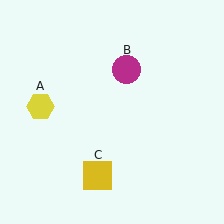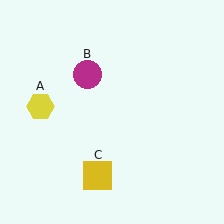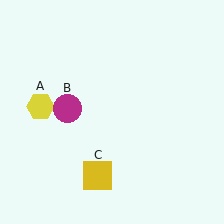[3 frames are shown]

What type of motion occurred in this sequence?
The magenta circle (object B) rotated counterclockwise around the center of the scene.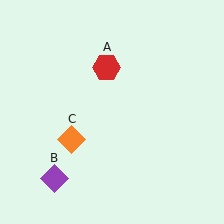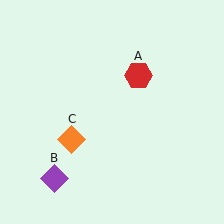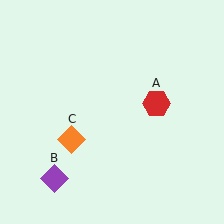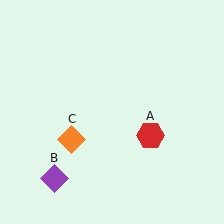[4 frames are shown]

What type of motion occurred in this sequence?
The red hexagon (object A) rotated clockwise around the center of the scene.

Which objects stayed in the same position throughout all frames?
Purple diamond (object B) and orange diamond (object C) remained stationary.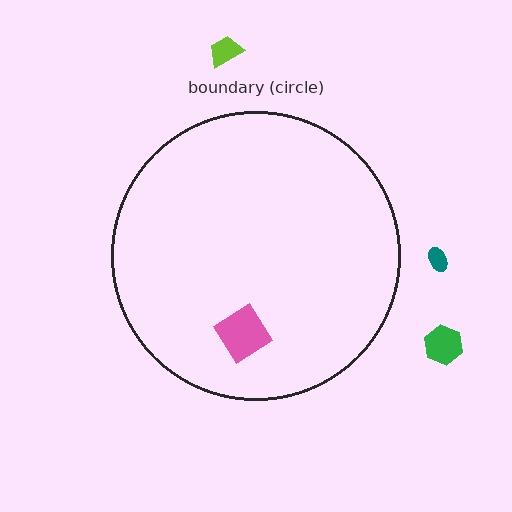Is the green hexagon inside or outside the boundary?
Outside.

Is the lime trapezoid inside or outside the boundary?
Outside.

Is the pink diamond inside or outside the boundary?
Inside.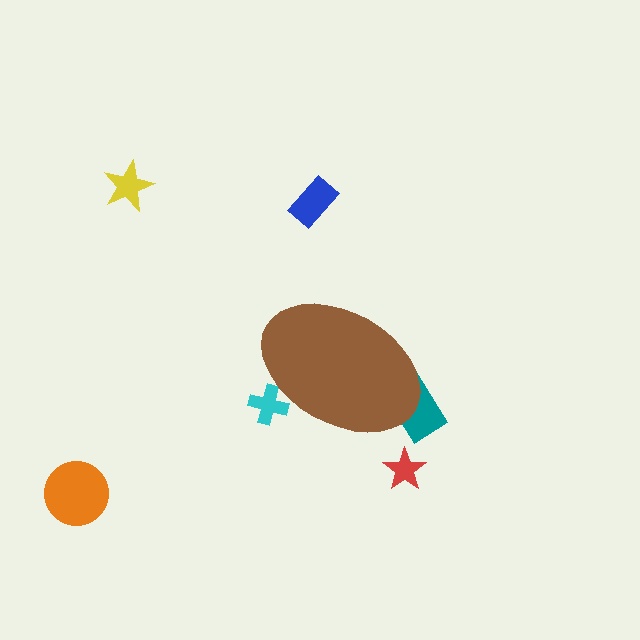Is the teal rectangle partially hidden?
Yes, the teal rectangle is partially hidden behind the brown ellipse.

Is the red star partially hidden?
No, the red star is fully visible.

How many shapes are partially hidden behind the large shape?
2 shapes are partially hidden.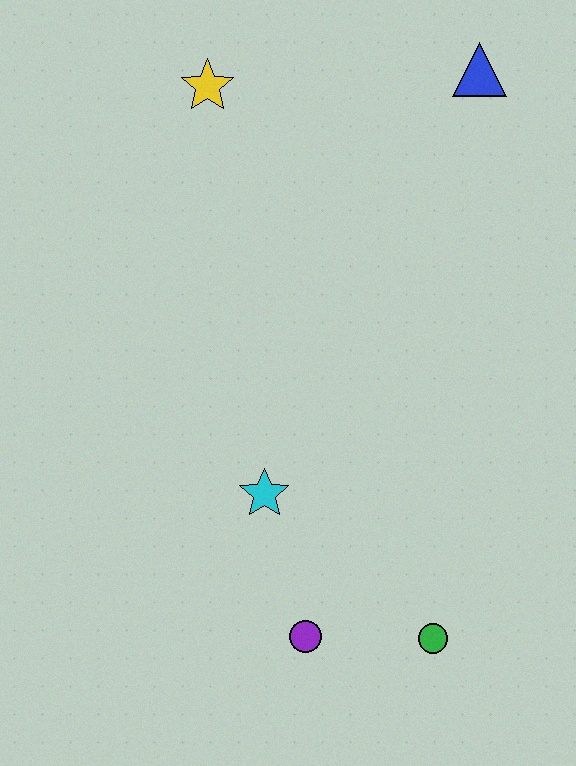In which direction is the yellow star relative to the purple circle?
The yellow star is above the purple circle.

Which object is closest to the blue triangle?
The yellow star is closest to the blue triangle.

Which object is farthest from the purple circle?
The blue triangle is farthest from the purple circle.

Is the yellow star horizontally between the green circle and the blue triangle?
No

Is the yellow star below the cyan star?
No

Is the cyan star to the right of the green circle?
No